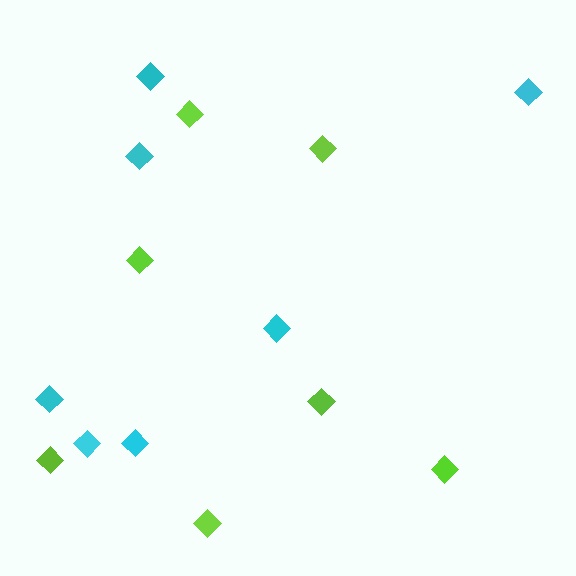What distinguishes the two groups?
There are 2 groups: one group of lime diamonds (7) and one group of cyan diamonds (7).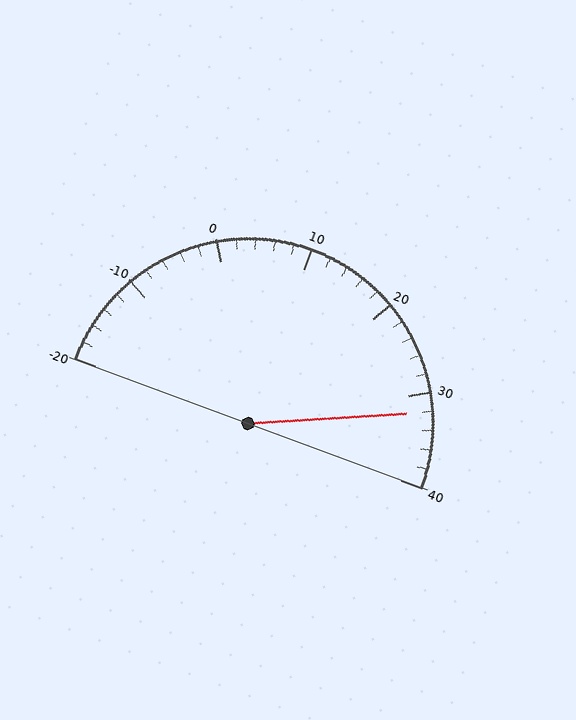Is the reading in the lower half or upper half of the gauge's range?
The reading is in the upper half of the range (-20 to 40).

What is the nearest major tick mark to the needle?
The nearest major tick mark is 30.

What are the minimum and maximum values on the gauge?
The gauge ranges from -20 to 40.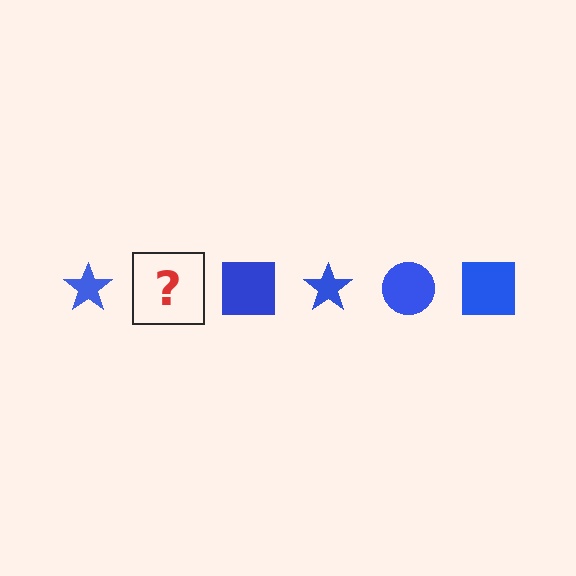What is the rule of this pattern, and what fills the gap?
The rule is that the pattern cycles through star, circle, square shapes in blue. The gap should be filled with a blue circle.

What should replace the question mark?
The question mark should be replaced with a blue circle.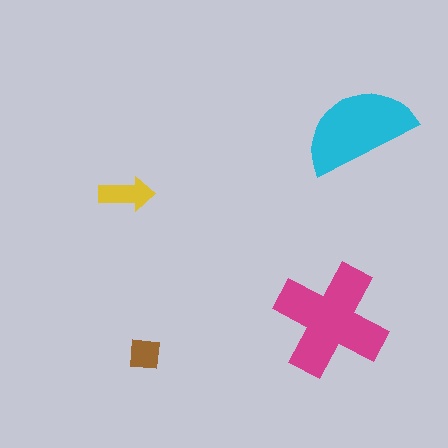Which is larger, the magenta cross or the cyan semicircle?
The magenta cross.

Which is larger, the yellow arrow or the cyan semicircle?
The cyan semicircle.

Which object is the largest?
The magenta cross.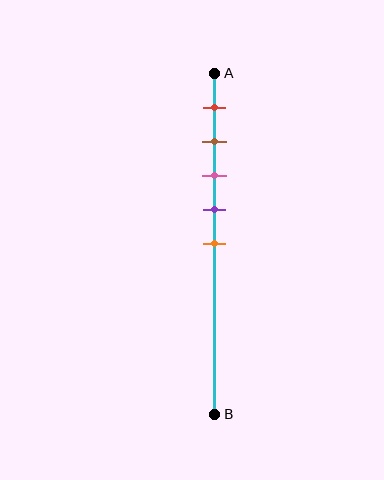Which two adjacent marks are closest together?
The brown and pink marks are the closest adjacent pair.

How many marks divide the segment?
There are 5 marks dividing the segment.